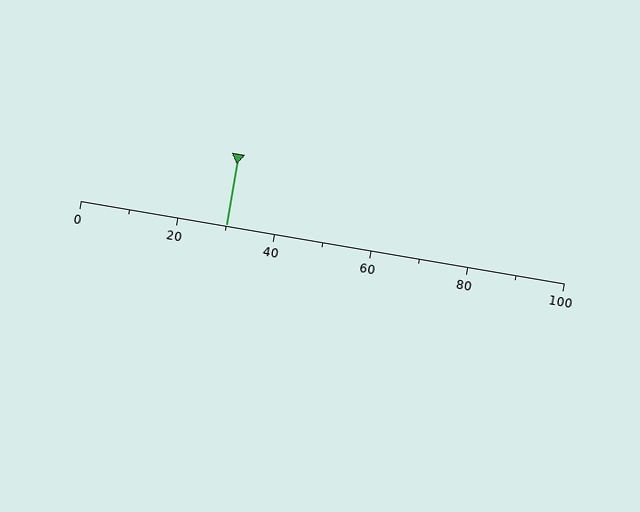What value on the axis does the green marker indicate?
The marker indicates approximately 30.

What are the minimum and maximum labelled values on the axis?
The axis runs from 0 to 100.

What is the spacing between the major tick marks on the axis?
The major ticks are spaced 20 apart.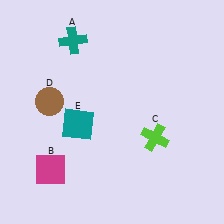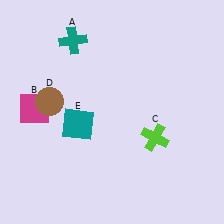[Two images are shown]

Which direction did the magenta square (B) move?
The magenta square (B) moved up.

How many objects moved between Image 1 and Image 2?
1 object moved between the two images.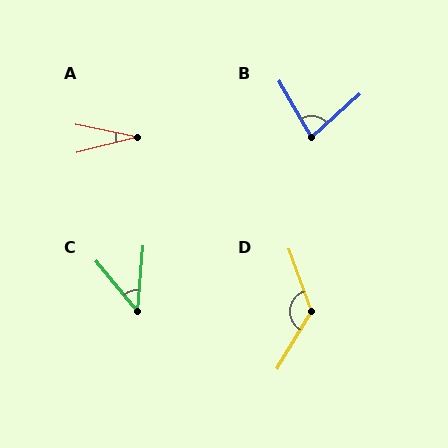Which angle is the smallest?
A, at approximately 25 degrees.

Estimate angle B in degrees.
Approximately 78 degrees.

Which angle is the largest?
D, at approximately 129 degrees.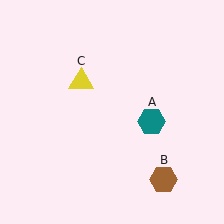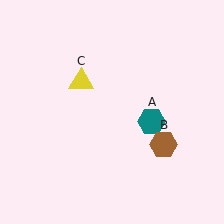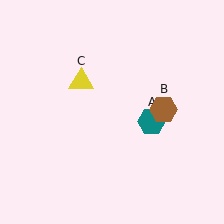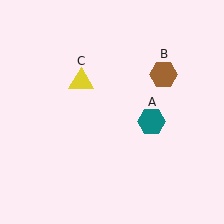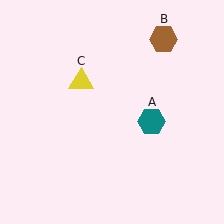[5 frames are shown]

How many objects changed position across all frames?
1 object changed position: brown hexagon (object B).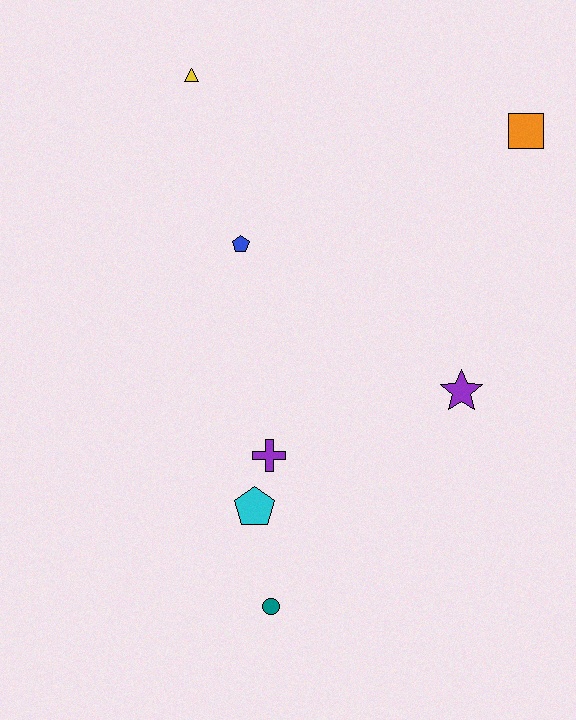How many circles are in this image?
There is 1 circle.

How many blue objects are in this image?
There is 1 blue object.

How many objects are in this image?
There are 7 objects.